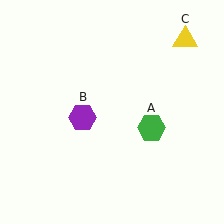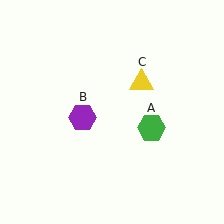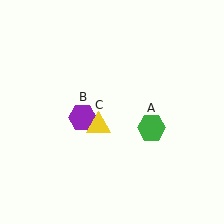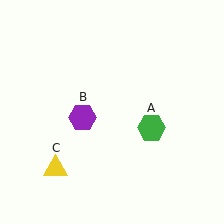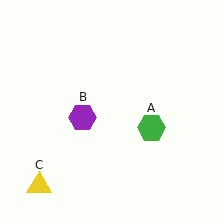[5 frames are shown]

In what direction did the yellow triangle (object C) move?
The yellow triangle (object C) moved down and to the left.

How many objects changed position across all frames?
1 object changed position: yellow triangle (object C).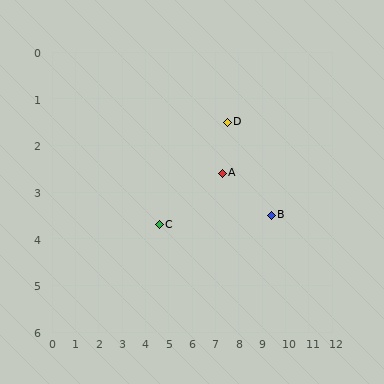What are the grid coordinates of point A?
Point A is at approximately (7.3, 2.6).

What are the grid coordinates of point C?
Point C is at approximately (4.6, 3.7).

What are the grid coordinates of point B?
Point B is at approximately (9.4, 3.5).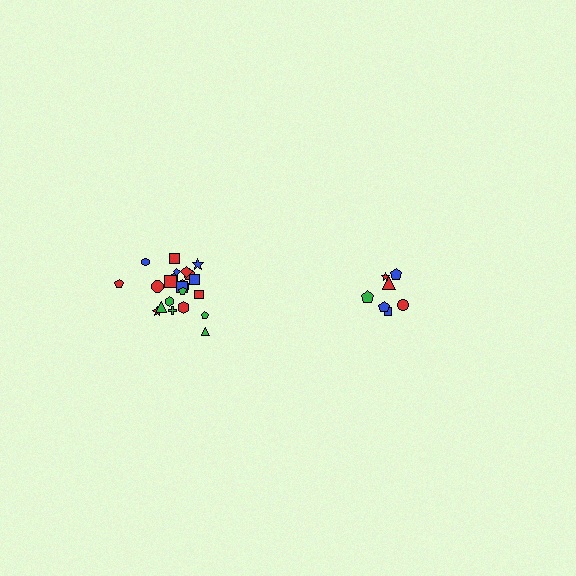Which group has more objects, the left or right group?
The left group.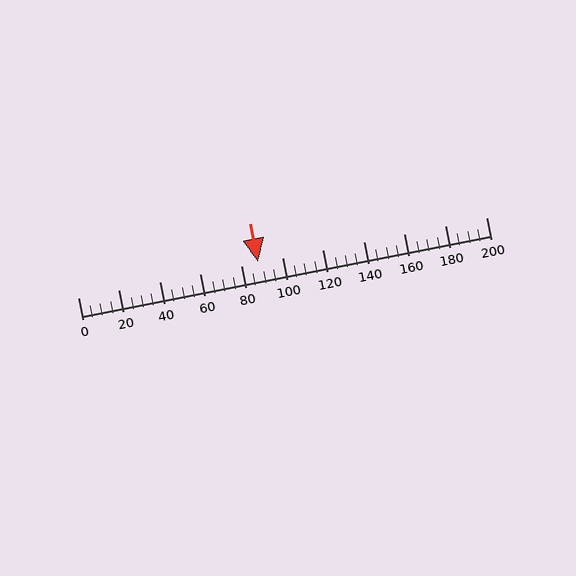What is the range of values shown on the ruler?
The ruler shows values from 0 to 200.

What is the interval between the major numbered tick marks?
The major tick marks are spaced 20 units apart.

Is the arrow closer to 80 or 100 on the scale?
The arrow is closer to 80.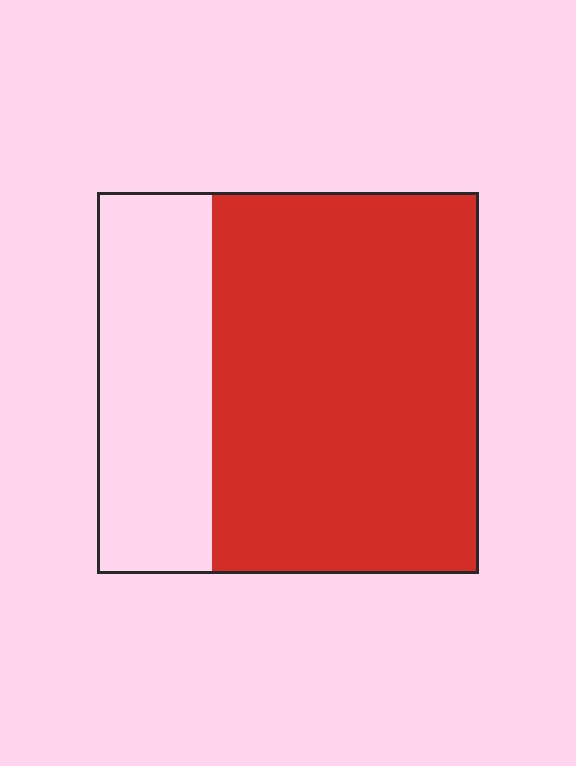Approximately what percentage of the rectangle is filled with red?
Approximately 70%.